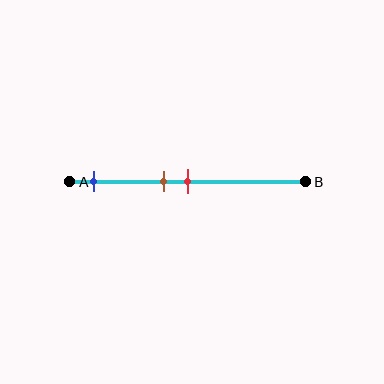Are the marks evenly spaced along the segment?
No, the marks are not evenly spaced.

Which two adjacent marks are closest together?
The brown and red marks are the closest adjacent pair.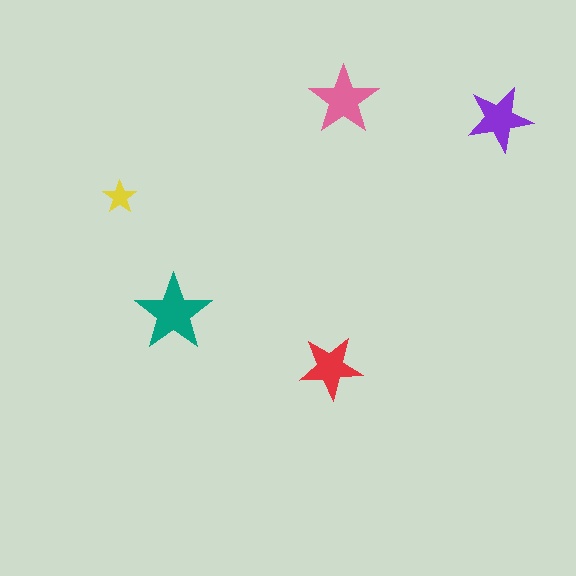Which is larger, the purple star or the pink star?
The pink one.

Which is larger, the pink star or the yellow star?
The pink one.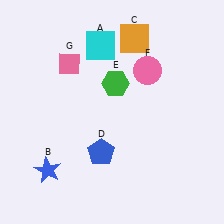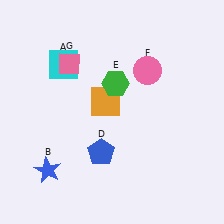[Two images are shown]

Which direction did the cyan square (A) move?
The cyan square (A) moved left.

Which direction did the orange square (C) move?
The orange square (C) moved down.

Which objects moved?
The objects that moved are: the cyan square (A), the orange square (C).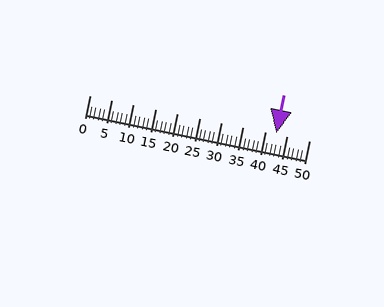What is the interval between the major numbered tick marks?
The major tick marks are spaced 5 units apart.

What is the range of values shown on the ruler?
The ruler shows values from 0 to 50.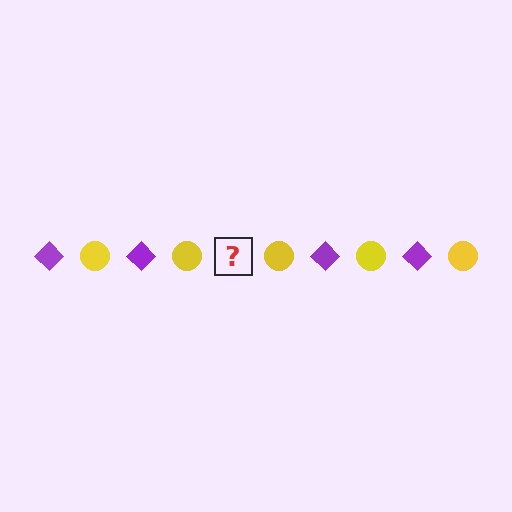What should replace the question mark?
The question mark should be replaced with a purple diamond.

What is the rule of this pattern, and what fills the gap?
The rule is that the pattern alternates between purple diamond and yellow circle. The gap should be filled with a purple diamond.